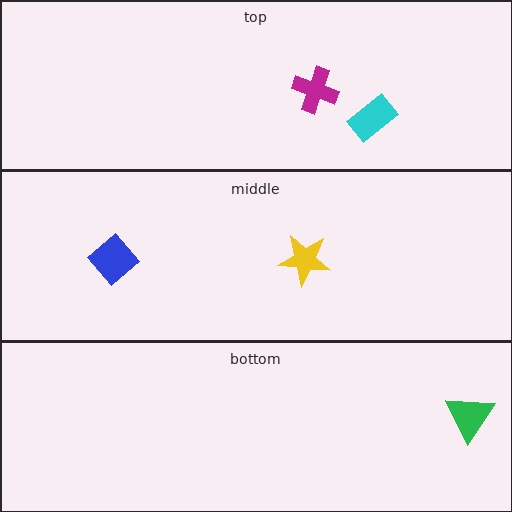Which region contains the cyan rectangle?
The top region.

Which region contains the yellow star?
The middle region.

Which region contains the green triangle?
The bottom region.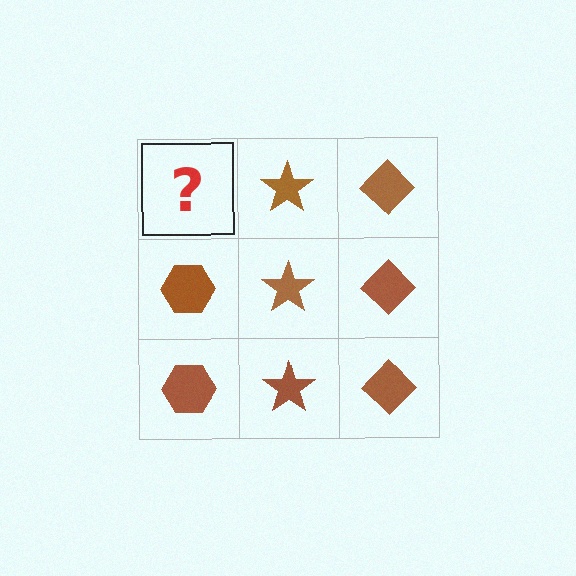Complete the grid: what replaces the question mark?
The question mark should be replaced with a brown hexagon.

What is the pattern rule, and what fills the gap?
The rule is that each column has a consistent shape. The gap should be filled with a brown hexagon.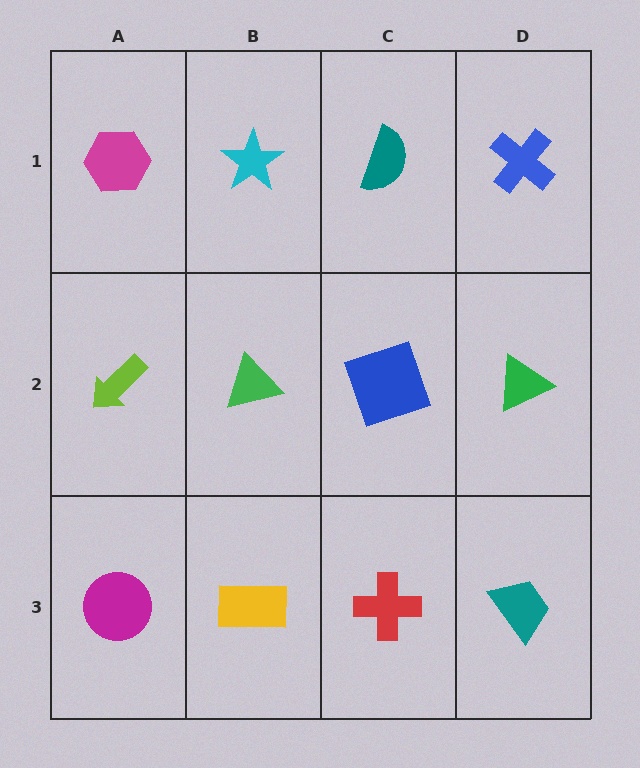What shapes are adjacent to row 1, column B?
A green triangle (row 2, column B), a magenta hexagon (row 1, column A), a teal semicircle (row 1, column C).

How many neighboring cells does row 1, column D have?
2.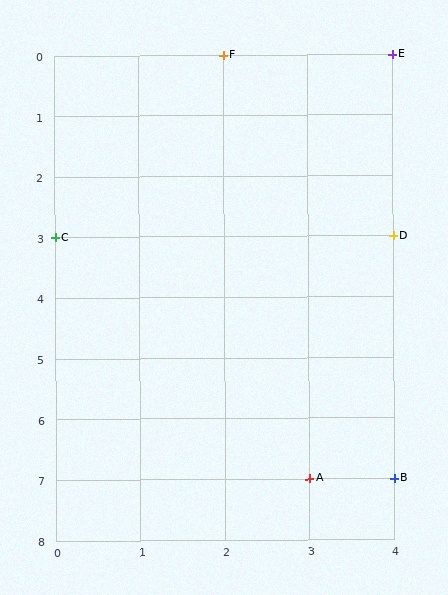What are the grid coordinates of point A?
Point A is at grid coordinates (3, 7).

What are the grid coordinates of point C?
Point C is at grid coordinates (0, 3).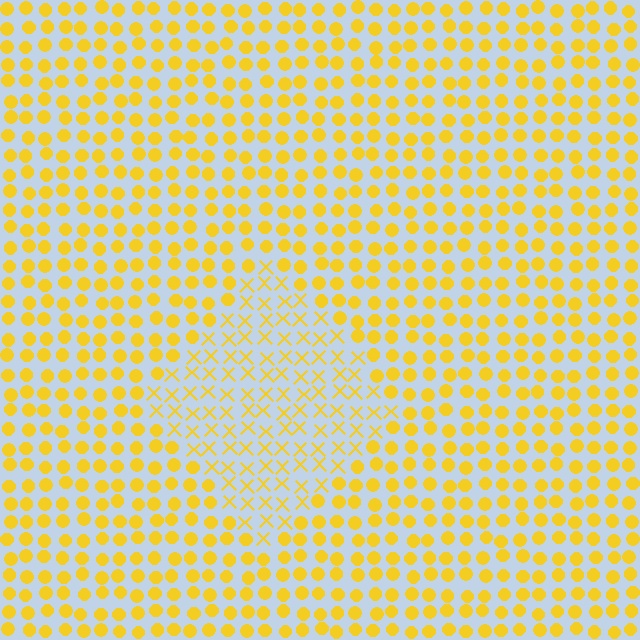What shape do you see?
I see a diamond.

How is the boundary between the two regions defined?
The boundary is defined by a change in element shape: X marks inside vs. circles outside. All elements share the same color and spacing.